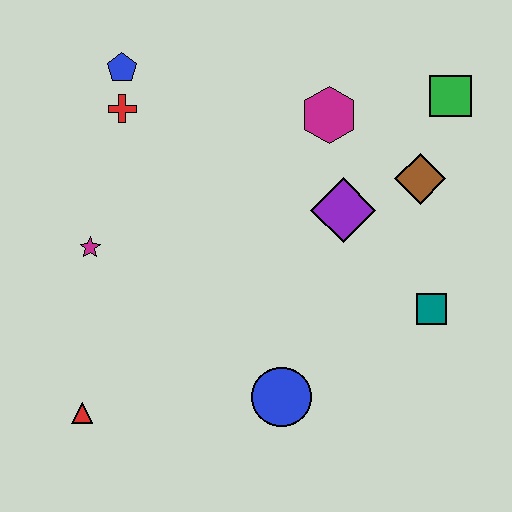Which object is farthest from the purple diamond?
The red triangle is farthest from the purple diamond.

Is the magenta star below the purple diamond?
Yes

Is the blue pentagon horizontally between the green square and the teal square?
No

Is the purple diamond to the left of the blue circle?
No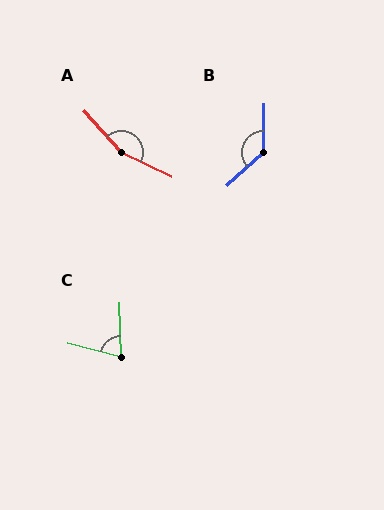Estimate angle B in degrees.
Approximately 133 degrees.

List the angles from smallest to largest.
C (74°), B (133°), A (157°).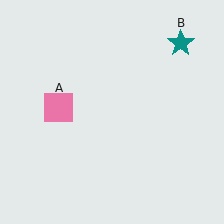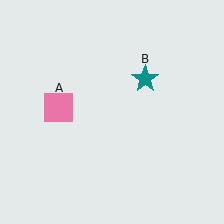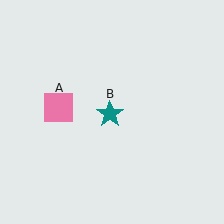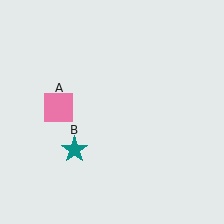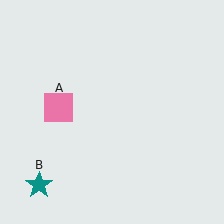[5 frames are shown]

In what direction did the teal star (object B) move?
The teal star (object B) moved down and to the left.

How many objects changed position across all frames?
1 object changed position: teal star (object B).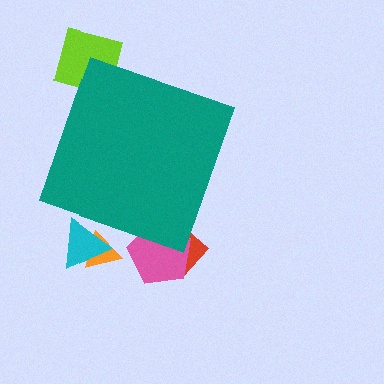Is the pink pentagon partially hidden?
Yes, the pink pentagon is partially hidden behind the teal diamond.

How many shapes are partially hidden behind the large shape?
6 shapes are partially hidden.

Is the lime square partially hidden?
Yes, the lime square is partially hidden behind the teal diamond.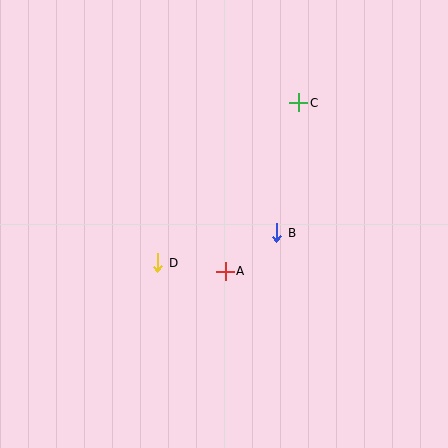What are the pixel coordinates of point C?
Point C is at (299, 103).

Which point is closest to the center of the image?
Point A at (225, 271) is closest to the center.